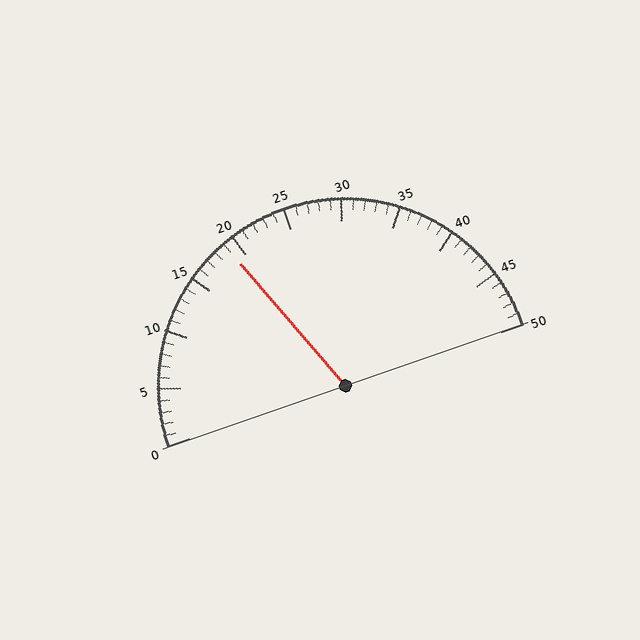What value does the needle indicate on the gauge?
The needle indicates approximately 19.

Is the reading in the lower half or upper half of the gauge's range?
The reading is in the lower half of the range (0 to 50).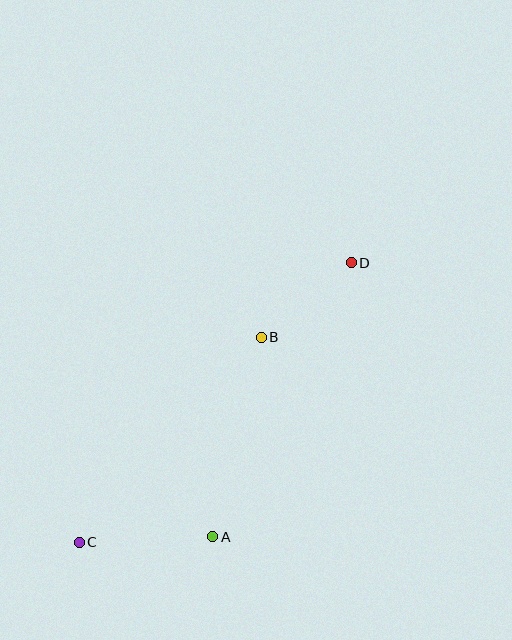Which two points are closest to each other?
Points B and D are closest to each other.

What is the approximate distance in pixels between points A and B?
The distance between A and B is approximately 205 pixels.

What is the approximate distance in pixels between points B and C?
The distance between B and C is approximately 274 pixels.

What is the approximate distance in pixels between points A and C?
The distance between A and C is approximately 134 pixels.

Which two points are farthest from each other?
Points C and D are farthest from each other.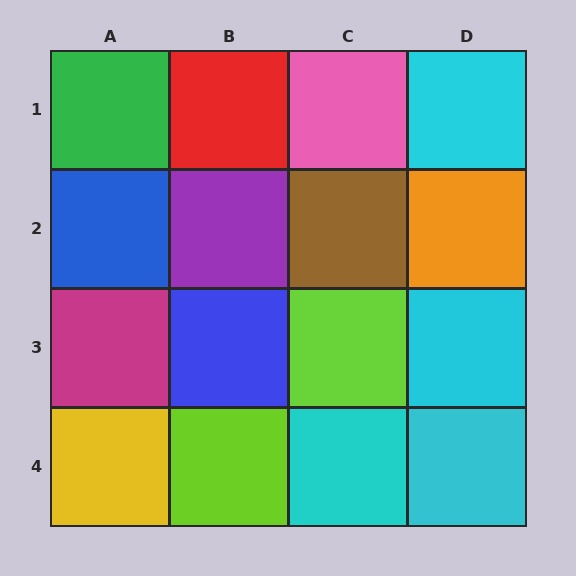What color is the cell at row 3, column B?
Blue.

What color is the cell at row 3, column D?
Cyan.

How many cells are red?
1 cell is red.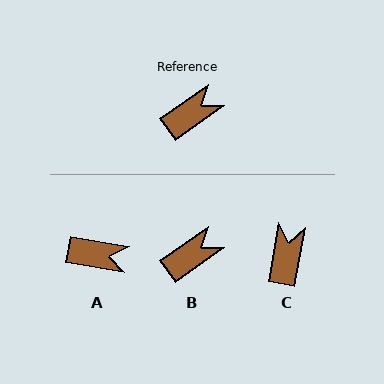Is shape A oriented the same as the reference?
No, it is off by about 45 degrees.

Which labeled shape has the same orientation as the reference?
B.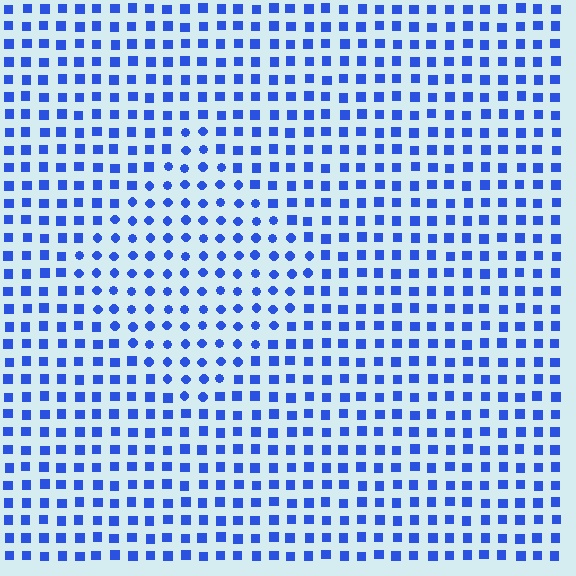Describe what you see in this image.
The image is filled with small blue elements arranged in a uniform grid. A diamond-shaped region contains circles, while the surrounding area contains squares. The boundary is defined purely by the change in element shape.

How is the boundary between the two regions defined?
The boundary is defined by a change in element shape: circles inside vs. squares outside. All elements share the same color and spacing.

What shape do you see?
I see a diamond.